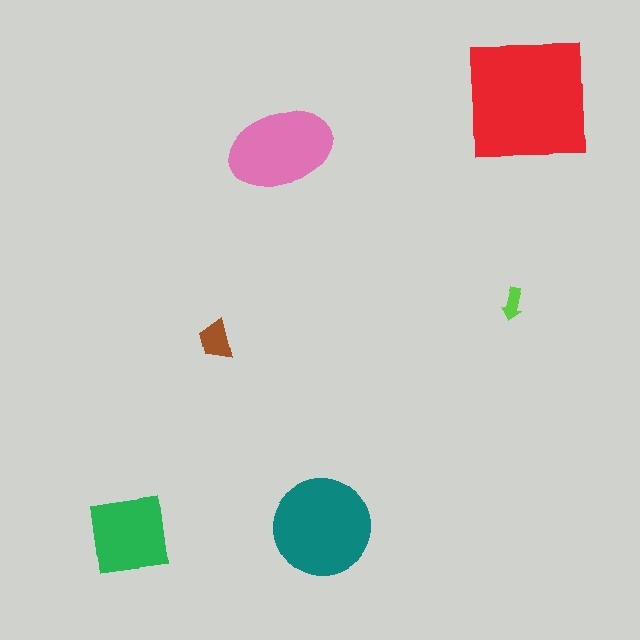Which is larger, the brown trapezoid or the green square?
The green square.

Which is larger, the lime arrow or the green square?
The green square.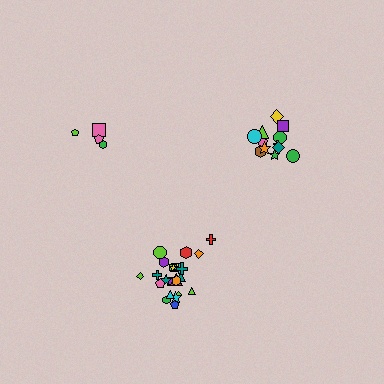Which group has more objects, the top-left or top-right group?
The top-right group.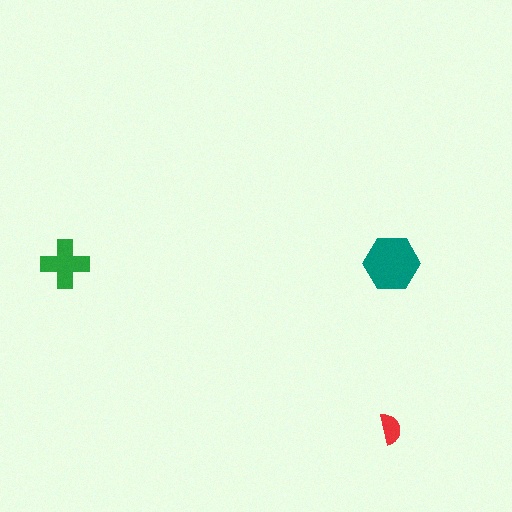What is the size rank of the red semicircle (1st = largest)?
3rd.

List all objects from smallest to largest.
The red semicircle, the green cross, the teal hexagon.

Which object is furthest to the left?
The green cross is leftmost.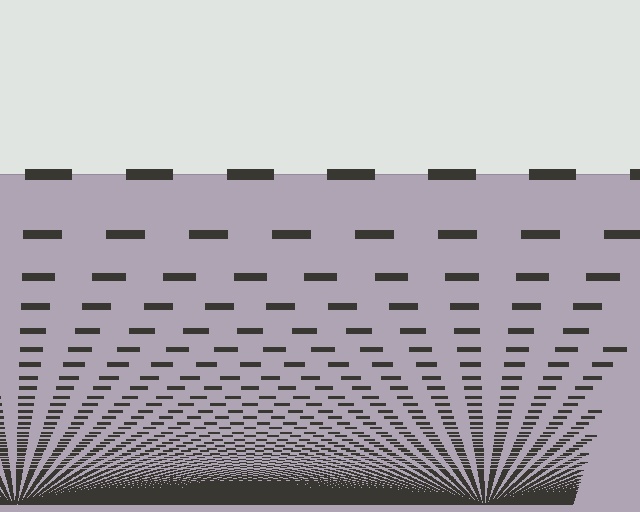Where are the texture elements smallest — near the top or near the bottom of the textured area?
Near the bottom.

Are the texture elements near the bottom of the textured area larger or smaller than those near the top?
Smaller. The gradient is inverted — elements near the bottom are smaller and denser.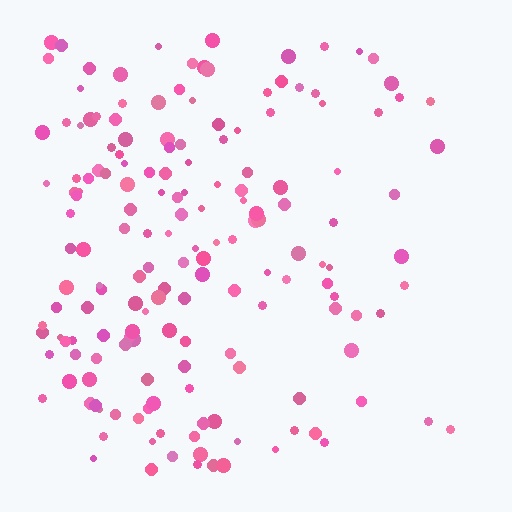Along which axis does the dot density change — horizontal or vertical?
Horizontal.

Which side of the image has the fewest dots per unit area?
The right.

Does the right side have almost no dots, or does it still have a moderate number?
Still a moderate number, just noticeably fewer than the left.